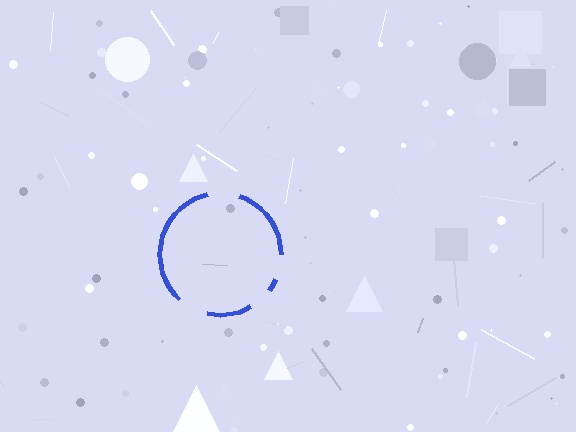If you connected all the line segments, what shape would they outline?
They would outline a circle.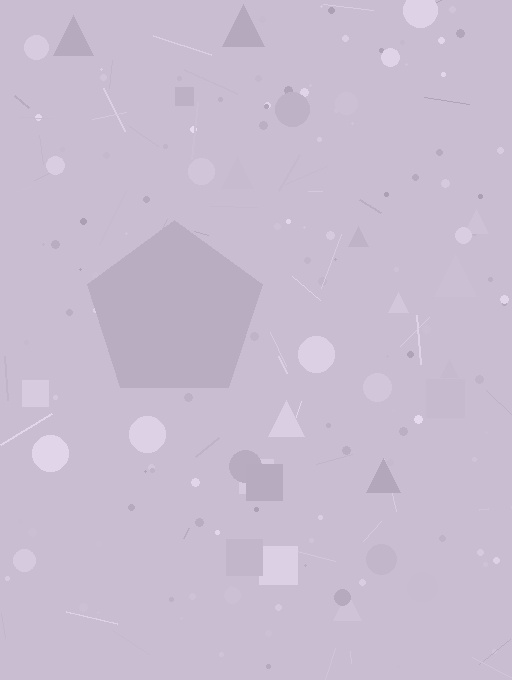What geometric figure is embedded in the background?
A pentagon is embedded in the background.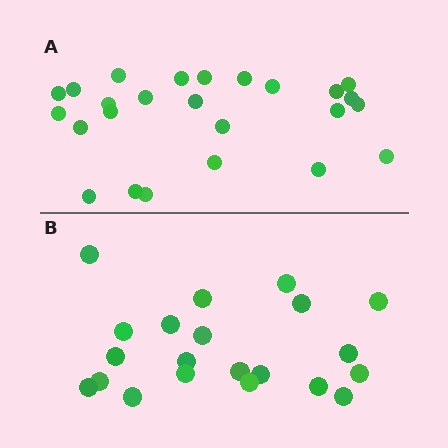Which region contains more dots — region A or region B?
Region A (the top region) has more dots.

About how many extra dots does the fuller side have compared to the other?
Region A has about 4 more dots than region B.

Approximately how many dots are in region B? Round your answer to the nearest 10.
About 20 dots. (The exact count is 21, which rounds to 20.)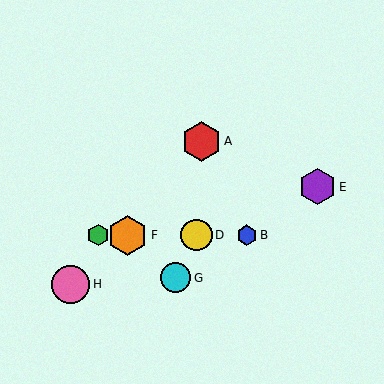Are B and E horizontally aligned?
No, B is at y≈235 and E is at y≈187.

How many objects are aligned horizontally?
4 objects (B, C, D, F) are aligned horizontally.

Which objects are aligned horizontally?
Objects B, C, D, F are aligned horizontally.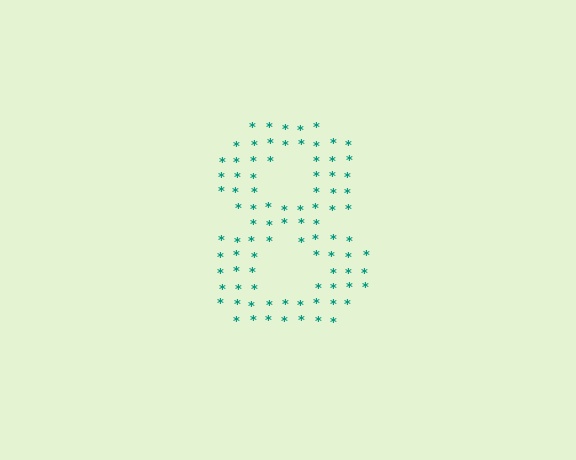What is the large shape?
The large shape is the digit 8.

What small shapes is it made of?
It is made of small asterisks.